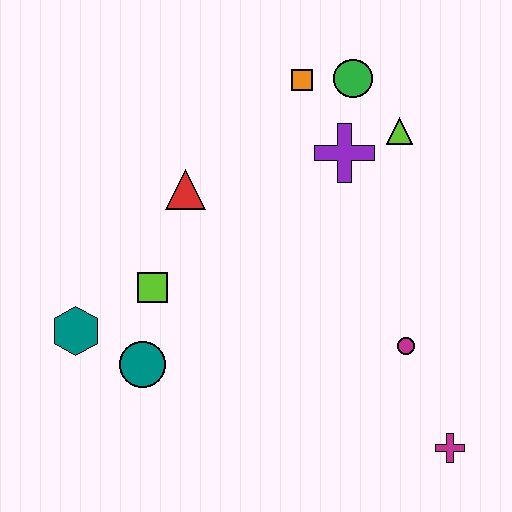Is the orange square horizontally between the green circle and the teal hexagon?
Yes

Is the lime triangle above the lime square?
Yes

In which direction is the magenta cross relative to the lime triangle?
The magenta cross is below the lime triangle.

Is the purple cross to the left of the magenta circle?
Yes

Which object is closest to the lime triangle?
The purple cross is closest to the lime triangle.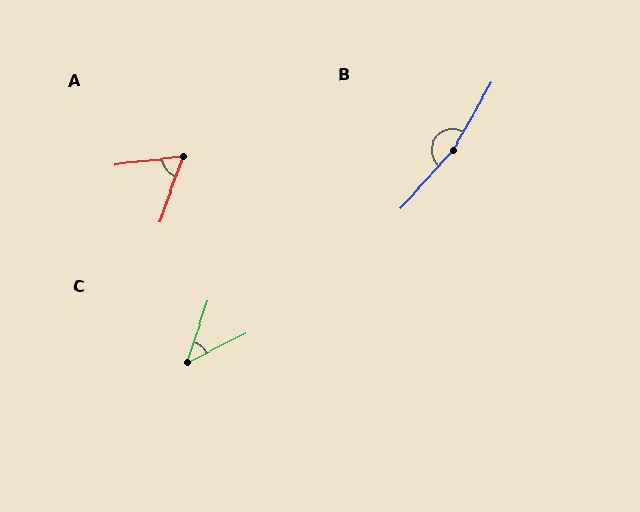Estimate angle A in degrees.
Approximately 63 degrees.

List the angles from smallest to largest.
C (45°), A (63°), B (167°).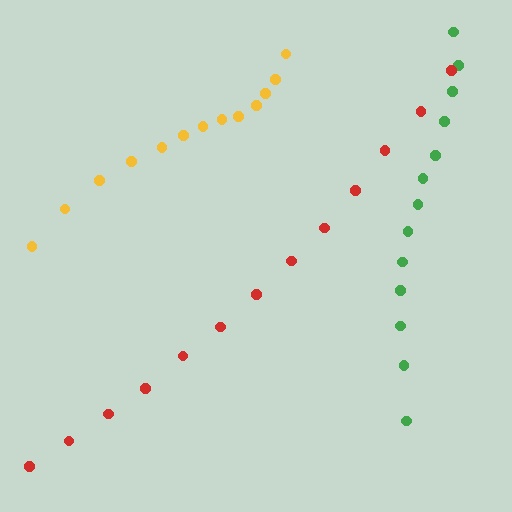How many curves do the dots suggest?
There are 3 distinct paths.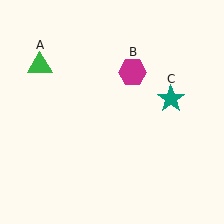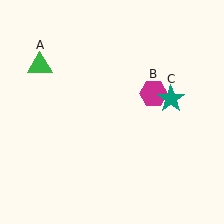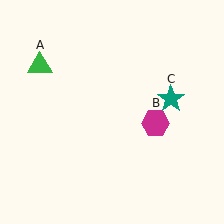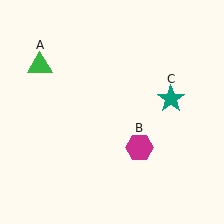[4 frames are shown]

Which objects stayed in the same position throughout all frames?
Green triangle (object A) and teal star (object C) remained stationary.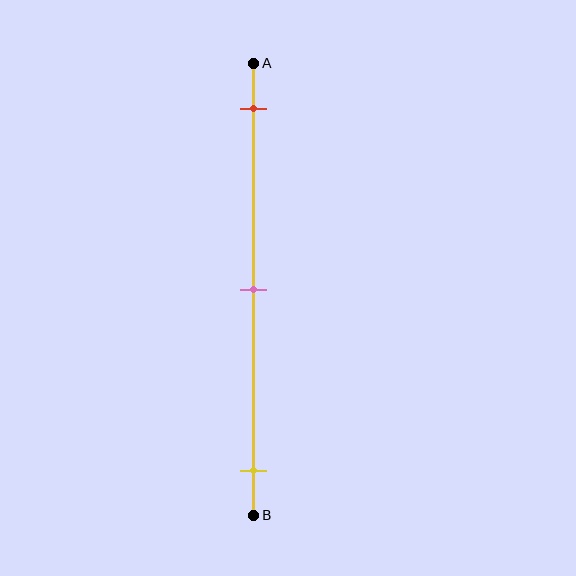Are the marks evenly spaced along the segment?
Yes, the marks are approximately evenly spaced.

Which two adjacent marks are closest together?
The red and pink marks are the closest adjacent pair.